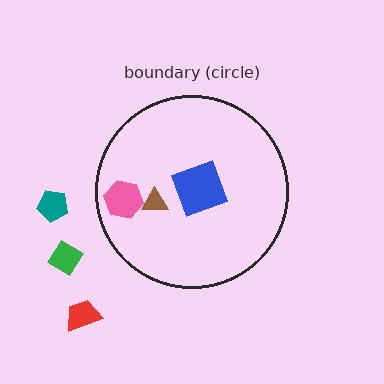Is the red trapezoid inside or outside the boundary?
Outside.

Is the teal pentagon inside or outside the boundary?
Outside.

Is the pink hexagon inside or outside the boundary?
Inside.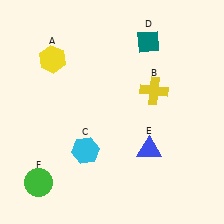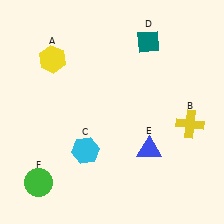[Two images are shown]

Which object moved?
The yellow cross (B) moved right.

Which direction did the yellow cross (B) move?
The yellow cross (B) moved right.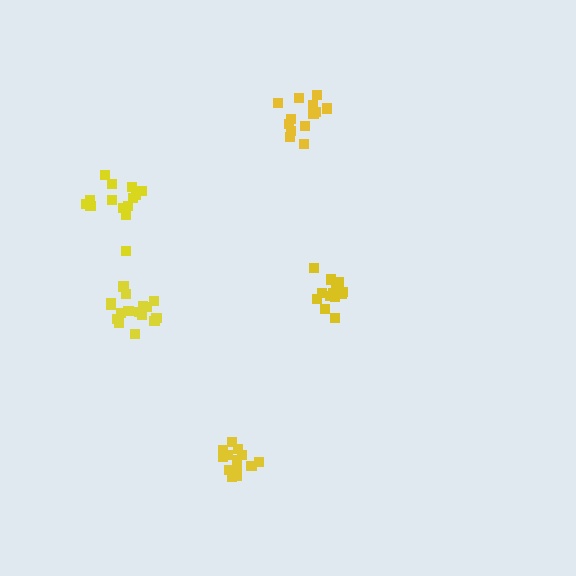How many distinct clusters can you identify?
There are 5 distinct clusters.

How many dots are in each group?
Group 1: 13 dots, Group 2: 15 dots, Group 3: 15 dots, Group 4: 16 dots, Group 5: 13 dots (72 total).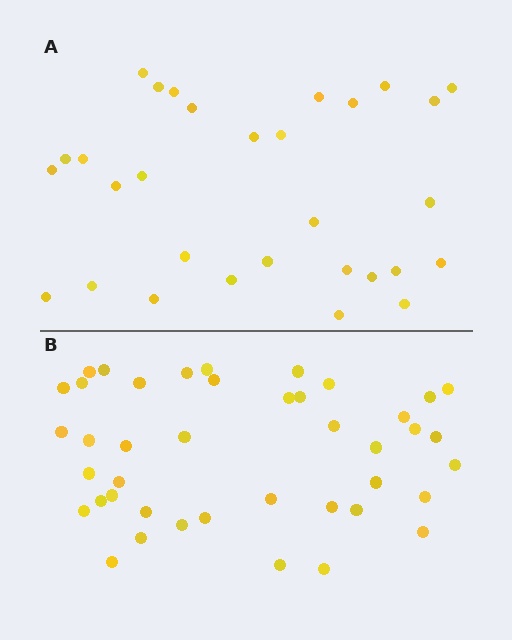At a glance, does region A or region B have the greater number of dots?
Region B (the bottom region) has more dots.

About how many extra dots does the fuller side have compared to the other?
Region B has roughly 12 or so more dots than region A.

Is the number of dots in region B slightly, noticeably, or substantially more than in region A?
Region B has noticeably more, but not dramatically so. The ratio is roughly 1.4 to 1.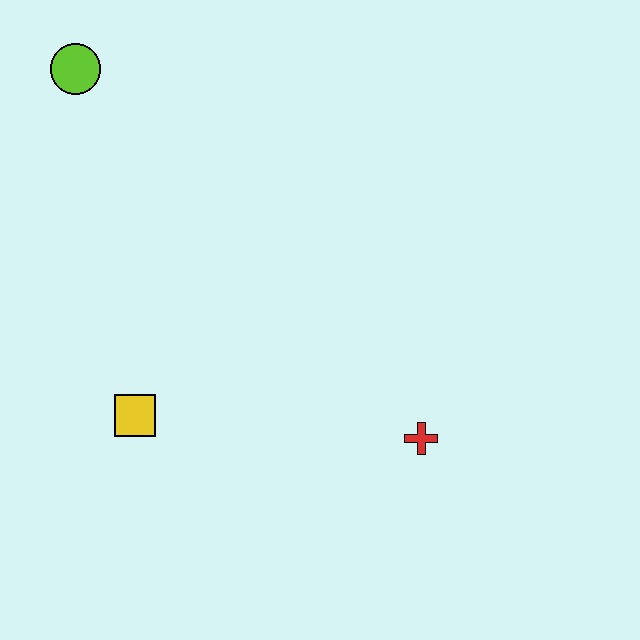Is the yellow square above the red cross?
Yes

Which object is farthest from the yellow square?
The lime circle is farthest from the yellow square.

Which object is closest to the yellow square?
The red cross is closest to the yellow square.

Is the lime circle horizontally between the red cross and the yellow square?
No